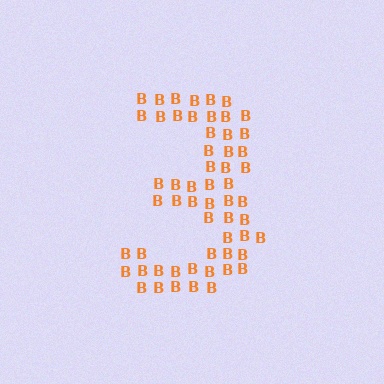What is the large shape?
The large shape is the digit 3.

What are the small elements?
The small elements are letter B's.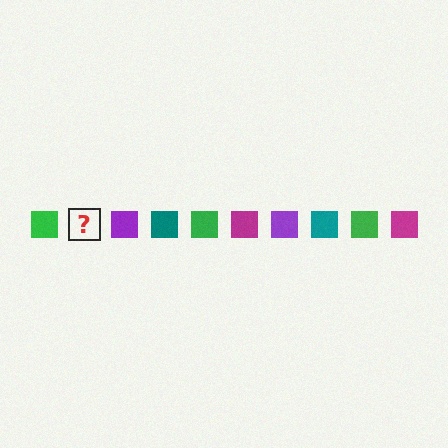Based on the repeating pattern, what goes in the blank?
The blank should be a magenta square.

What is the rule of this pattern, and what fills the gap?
The rule is that the pattern cycles through green, magenta, purple, teal squares. The gap should be filled with a magenta square.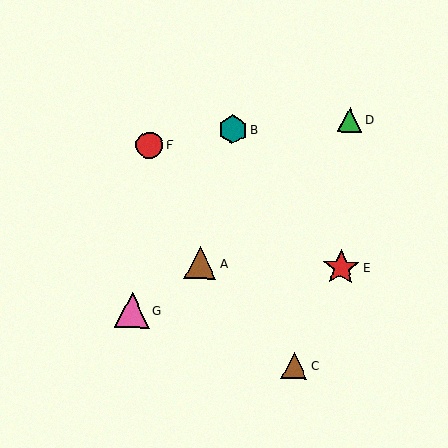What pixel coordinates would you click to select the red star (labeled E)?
Click at (341, 267) to select the red star E.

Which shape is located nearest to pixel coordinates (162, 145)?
The red circle (labeled F) at (150, 145) is nearest to that location.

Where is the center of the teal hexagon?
The center of the teal hexagon is at (233, 130).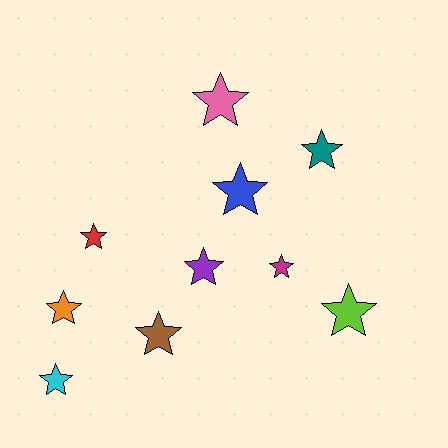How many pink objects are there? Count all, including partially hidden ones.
There is 1 pink object.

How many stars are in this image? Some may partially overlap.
There are 10 stars.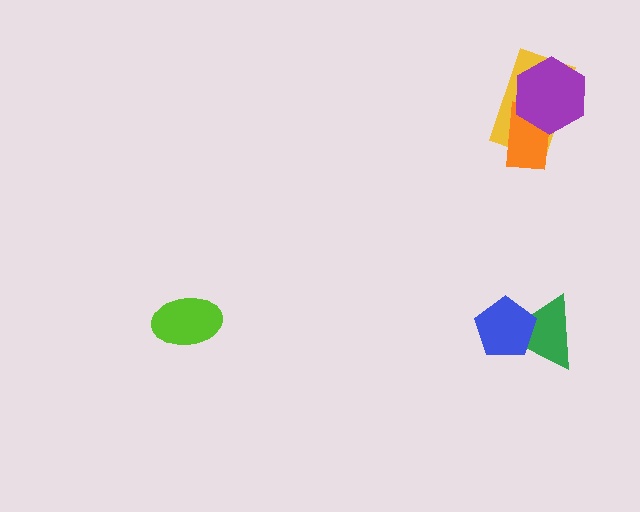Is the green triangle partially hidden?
Yes, it is partially covered by another shape.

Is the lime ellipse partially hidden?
No, no other shape covers it.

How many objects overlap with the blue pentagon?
1 object overlaps with the blue pentagon.